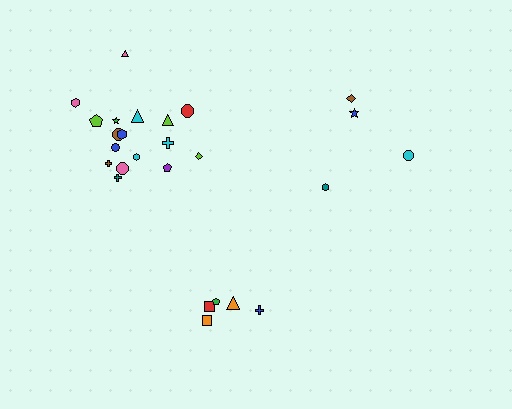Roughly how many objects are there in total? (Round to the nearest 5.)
Roughly 25 objects in total.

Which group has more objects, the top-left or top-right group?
The top-left group.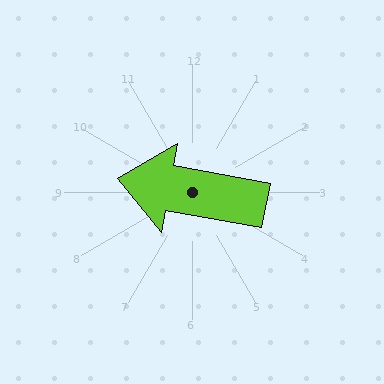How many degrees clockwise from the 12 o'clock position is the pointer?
Approximately 280 degrees.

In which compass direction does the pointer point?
West.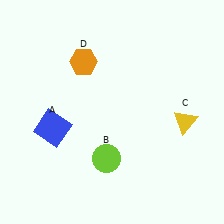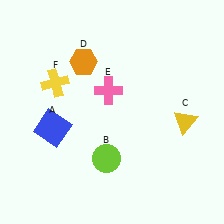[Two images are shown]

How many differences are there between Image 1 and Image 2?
There are 2 differences between the two images.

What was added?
A pink cross (E), a yellow cross (F) were added in Image 2.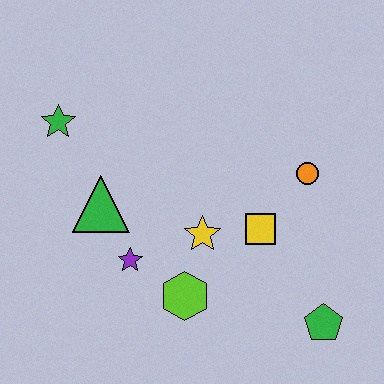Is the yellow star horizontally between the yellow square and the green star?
Yes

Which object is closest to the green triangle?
The purple star is closest to the green triangle.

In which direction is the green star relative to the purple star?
The green star is above the purple star.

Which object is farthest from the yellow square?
The green star is farthest from the yellow square.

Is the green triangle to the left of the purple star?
Yes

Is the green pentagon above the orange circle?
No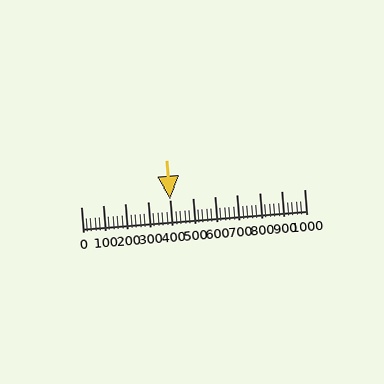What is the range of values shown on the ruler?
The ruler shows values from 0 to 1000.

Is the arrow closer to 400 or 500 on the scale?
The arrow is closer to 400.